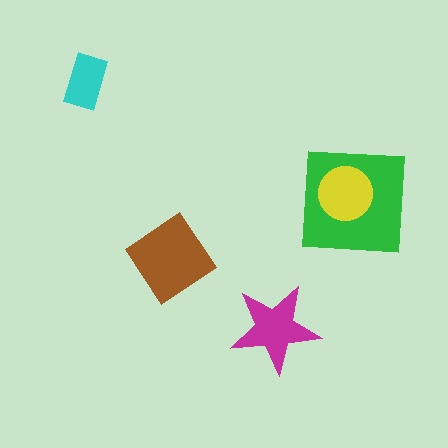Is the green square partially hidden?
Yes, it is partially covered by another shape.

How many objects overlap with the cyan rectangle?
0 objects overlap with the cyan rectangle.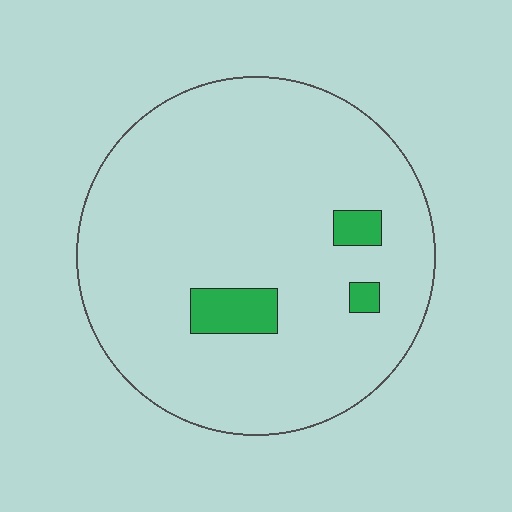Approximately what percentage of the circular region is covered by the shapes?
Approximately 5%.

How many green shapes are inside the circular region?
3.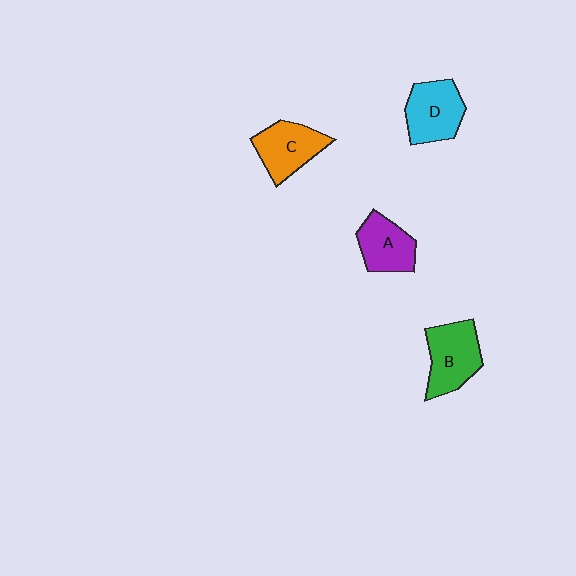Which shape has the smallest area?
Shape A (purple).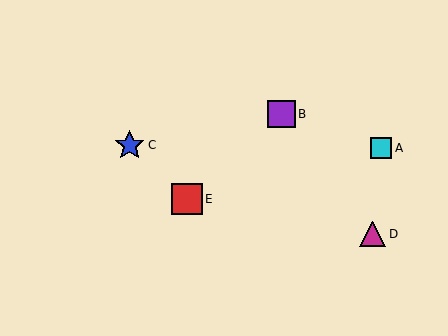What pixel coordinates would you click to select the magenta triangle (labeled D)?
Click at (373, 234) to select the magenta triangle D.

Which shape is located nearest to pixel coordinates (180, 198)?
The red square (labeled E) at (187, 199) is nearest to that location.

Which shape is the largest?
The red square (labeled E) is the largest.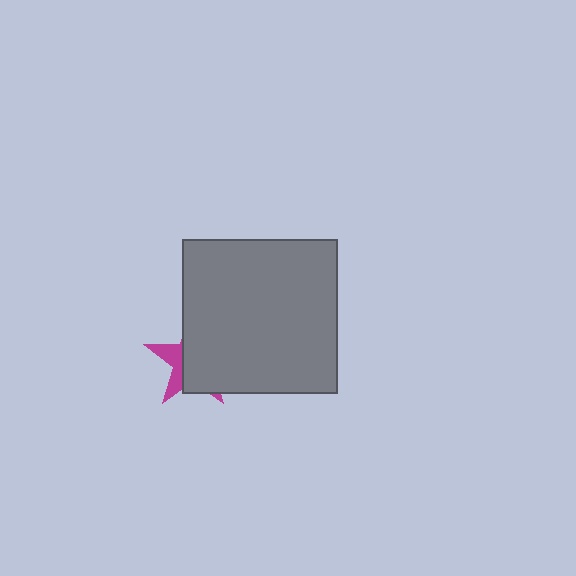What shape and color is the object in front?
The object in front is a gray square.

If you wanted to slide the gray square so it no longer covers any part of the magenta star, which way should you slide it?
Slide it right — that is the most direct way to separate the two shapes.